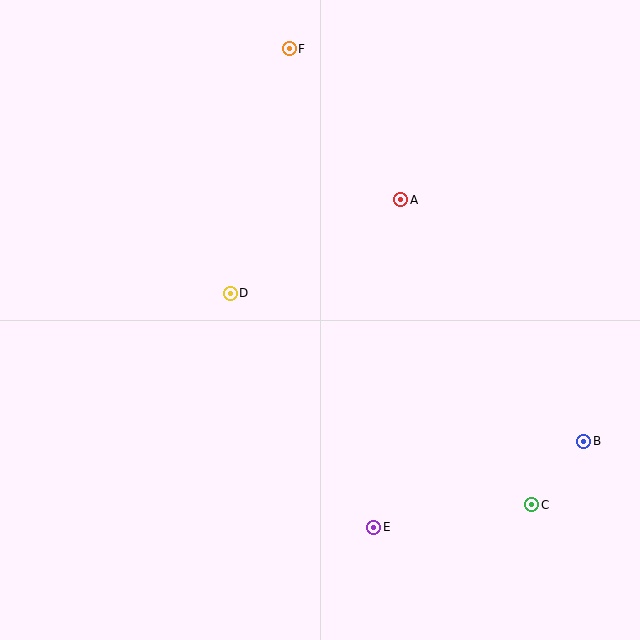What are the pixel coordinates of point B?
Point B is at (584, 441).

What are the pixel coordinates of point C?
Point C is at (532, 505).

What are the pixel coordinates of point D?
Point D is at (230, 293).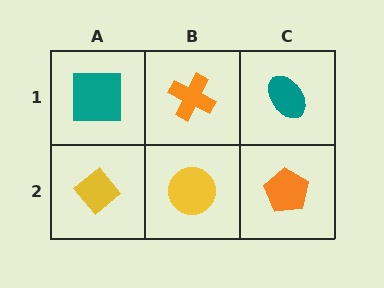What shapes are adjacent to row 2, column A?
A teal square (row 1, column A), a yellow circle (row 2, column B).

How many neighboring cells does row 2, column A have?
2.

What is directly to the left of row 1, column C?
An orange cross.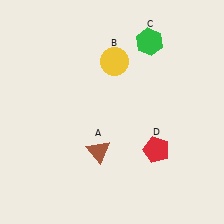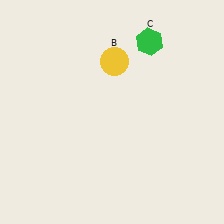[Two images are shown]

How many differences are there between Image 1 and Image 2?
There are 2 differences between the two images.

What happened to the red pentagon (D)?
The red pentagon (D) was removed in Image 2. It was in the bottom-right area of Image 1.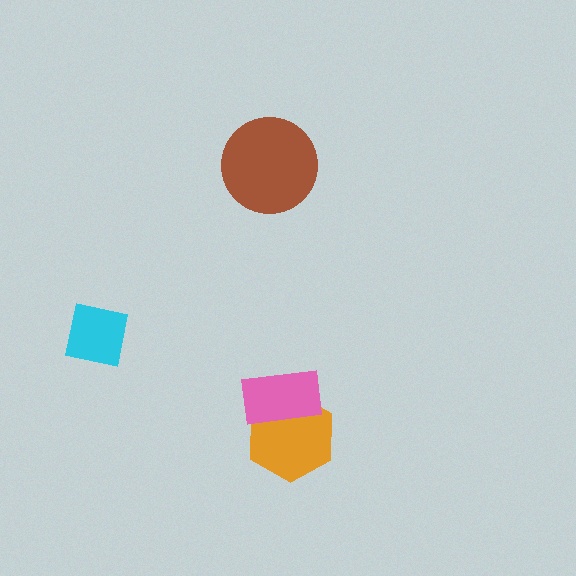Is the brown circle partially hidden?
No, no other shape covers it.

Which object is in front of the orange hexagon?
The pink rectangle is in front of the orange hexagon.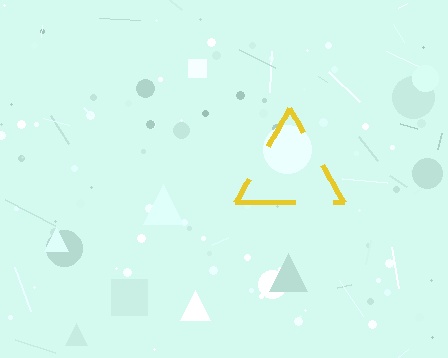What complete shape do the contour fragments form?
The contour fragments form a triangle.